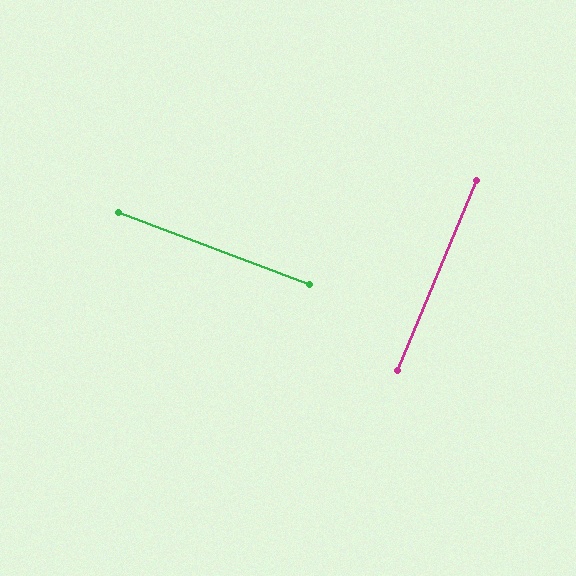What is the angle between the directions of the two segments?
Approximately 88 degrees.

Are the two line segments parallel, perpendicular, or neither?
Perpendicular — they meet at approximately 88°.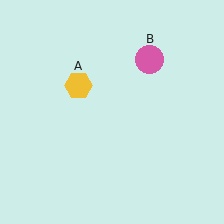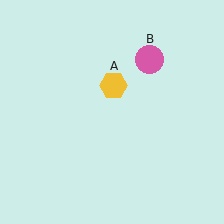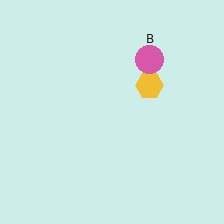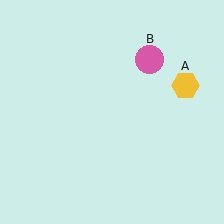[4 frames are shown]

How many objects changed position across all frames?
1 object changed position: yellow hexagon (object A).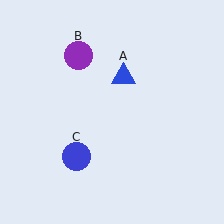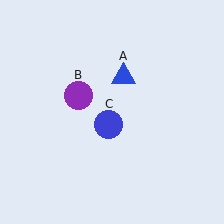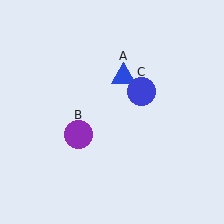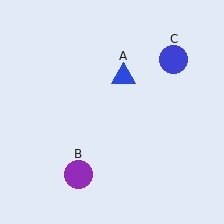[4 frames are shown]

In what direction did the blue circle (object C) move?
The blue circle (object C) moved up and to the right.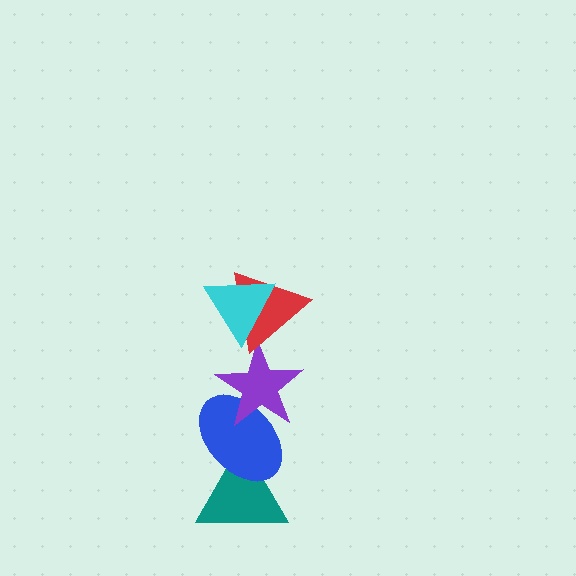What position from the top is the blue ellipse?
The blue ellipse is 4th from the top.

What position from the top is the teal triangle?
The teal triangle is 5th from the top.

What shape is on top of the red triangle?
The cyan triangle is on top of the red triangle.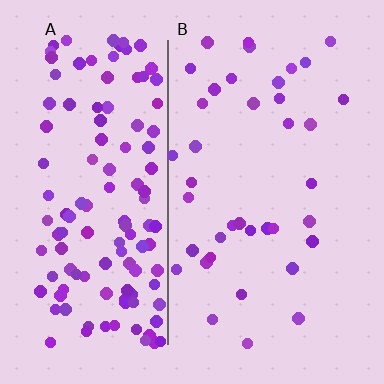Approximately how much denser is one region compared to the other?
Approximately 3.4× — region A over region B.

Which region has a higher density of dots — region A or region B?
A (the left).